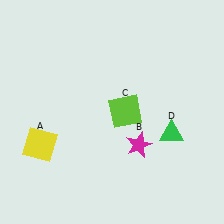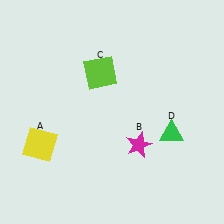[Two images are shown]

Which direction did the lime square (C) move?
The lime square (C) moved up.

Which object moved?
The lime square (C) moved up.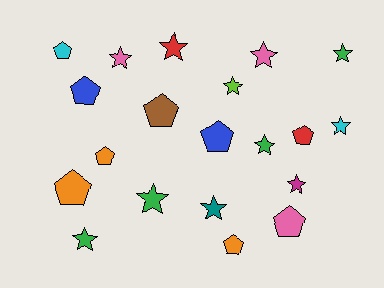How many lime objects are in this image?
There is 1 lime object.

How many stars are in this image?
There are 11 stars.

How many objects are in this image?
There are 20 objects.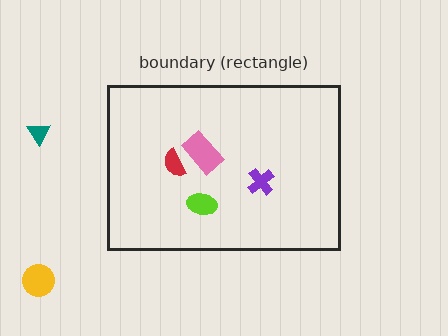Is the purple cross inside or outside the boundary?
Inside.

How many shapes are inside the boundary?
4 inside, 2 outside.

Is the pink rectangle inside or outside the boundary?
Inside.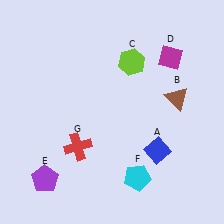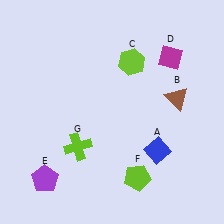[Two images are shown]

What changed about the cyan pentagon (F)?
In Image 1, F is cyan. In Image 2, it changed to lime.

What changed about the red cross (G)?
In Image 1, G is red. In Image 2, it changed to lime.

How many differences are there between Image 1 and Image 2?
There are 2 differences between the two images.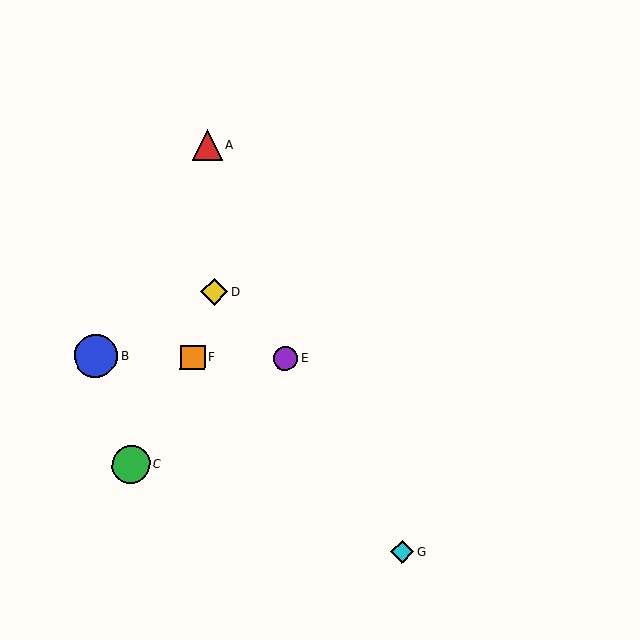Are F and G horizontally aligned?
No, F is at y≈357 and G is at y≈552.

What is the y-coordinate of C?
Object C is at y≈464.